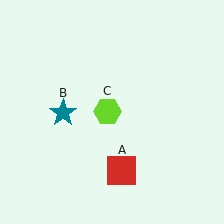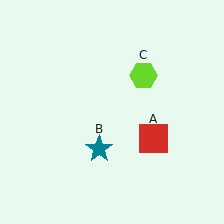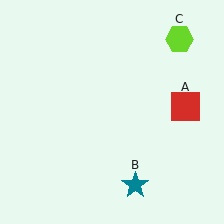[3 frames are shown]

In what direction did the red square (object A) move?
The red square (object A) moved up and to the right.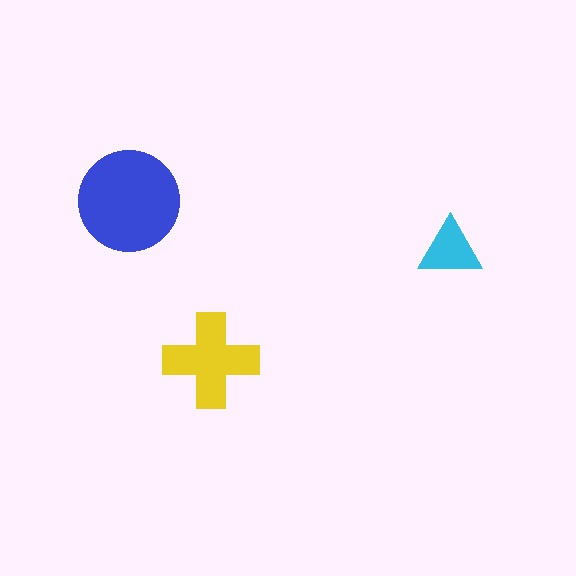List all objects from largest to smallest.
The blue circle, the yellow cross, the cyan triangle.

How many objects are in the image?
There are 3 objects in the image.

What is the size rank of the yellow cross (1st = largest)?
2nd.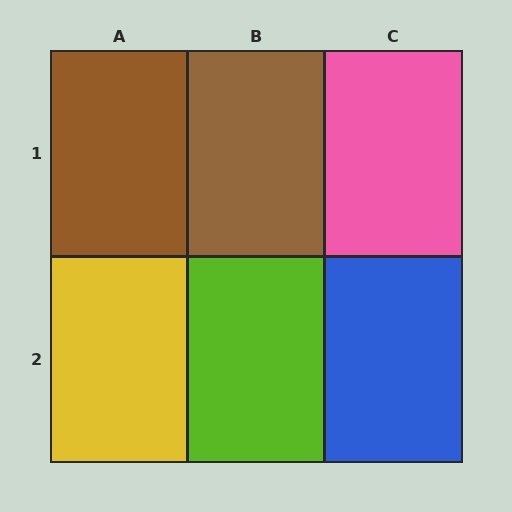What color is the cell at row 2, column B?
Lime.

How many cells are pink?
1 cell is pink.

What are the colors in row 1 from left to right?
Brown, brown, pink.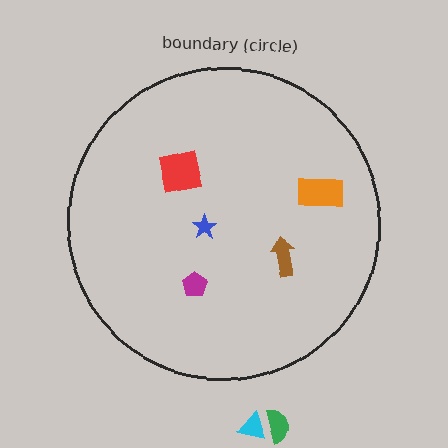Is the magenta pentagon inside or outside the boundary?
Inside.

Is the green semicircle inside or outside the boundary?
Outside.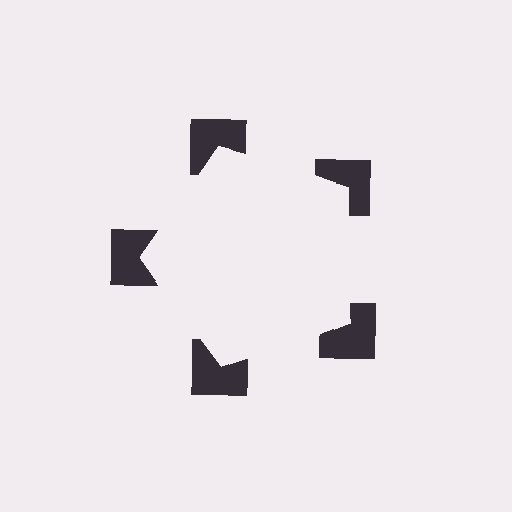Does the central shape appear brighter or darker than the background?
It typically appears slightly brighter than the background, even though no actual brightness change is drawn.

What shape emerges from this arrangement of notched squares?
An illusory pentagon — its edges are inferred from the aligned wedge cuts in the notched squares, not physically drawn.